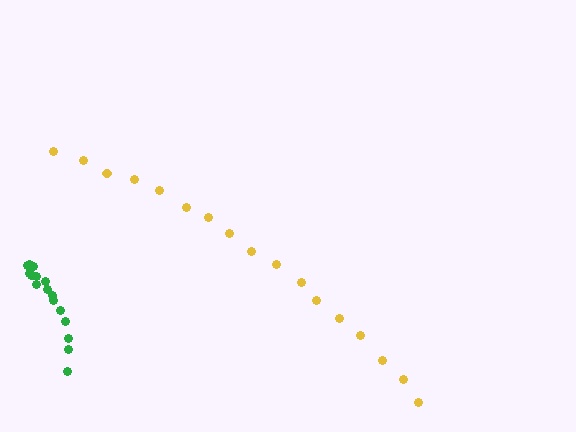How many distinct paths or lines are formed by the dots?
There are 2 distinct paths.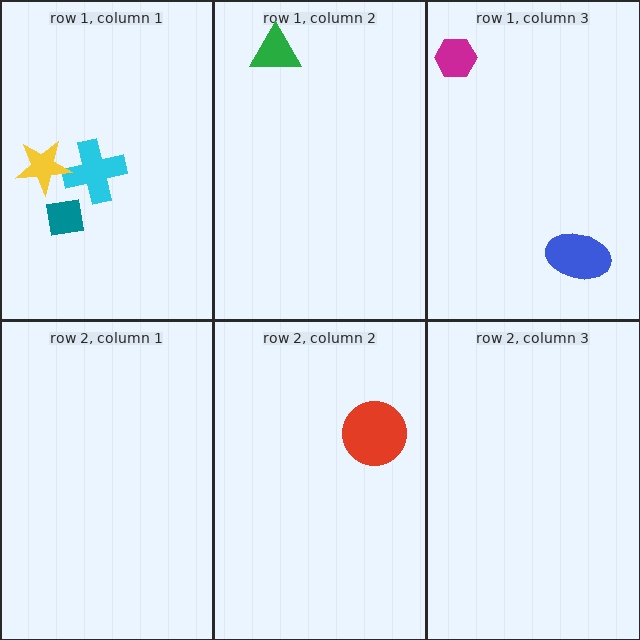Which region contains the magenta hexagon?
The row 1, column 3 region.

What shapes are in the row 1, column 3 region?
The blue ellipse, the magenta hexagon.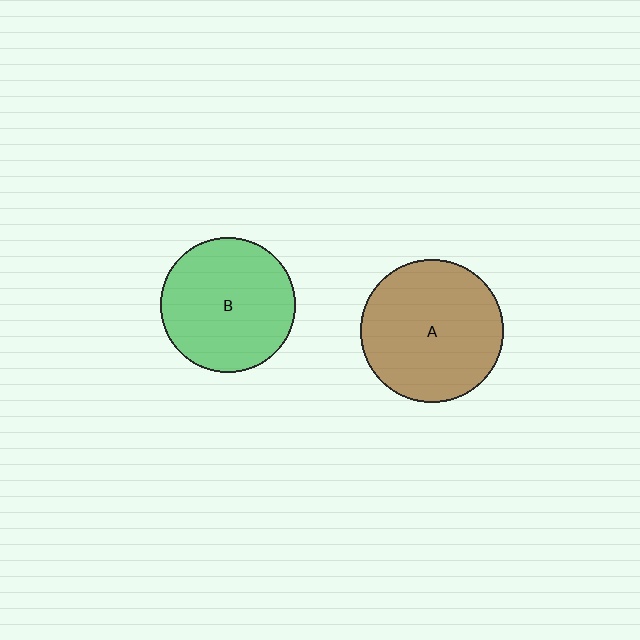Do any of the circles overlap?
No, none of the circles overlap.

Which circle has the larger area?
Circle A (brown).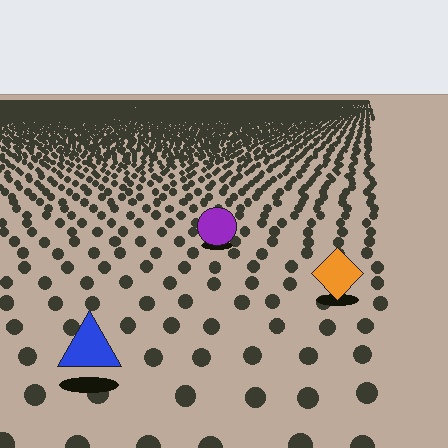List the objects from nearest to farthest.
From nearest to farthest: the blue triangle, the orange diamond, the purple circle.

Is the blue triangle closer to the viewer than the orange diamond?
Yes. The blue triangle is closer — you can tell from the texture gradient: the ground texture is coarser near it.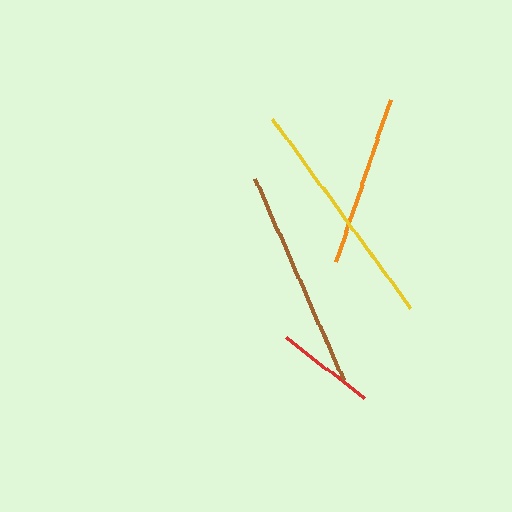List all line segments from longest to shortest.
From longest to shortest: yellow, brown, orange, red.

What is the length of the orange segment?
The orange segment is approximately 171 pixels long.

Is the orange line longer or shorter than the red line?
The orange line is longer than the red line.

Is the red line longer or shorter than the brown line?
The brown line is longer than the red line.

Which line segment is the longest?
The yellow line is the longest at approximately 235 pixels.